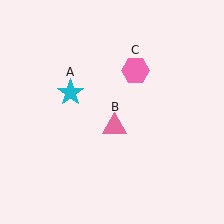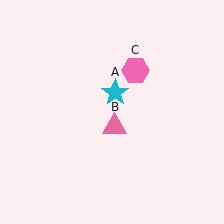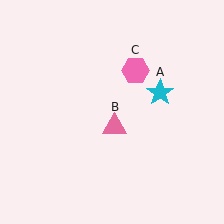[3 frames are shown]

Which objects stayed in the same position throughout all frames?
Pink triangle (object B) and pink hexagon (object C) remained stationary.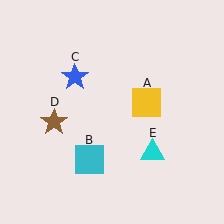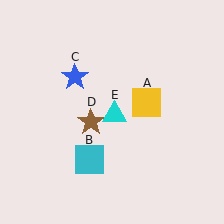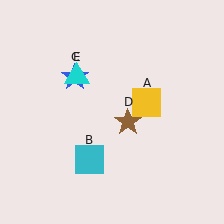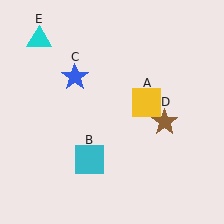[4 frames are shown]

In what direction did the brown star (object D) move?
The brown star (object D) moved right.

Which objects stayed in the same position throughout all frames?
Yellow square (object A) and cyan square (object B) and blue star (object C) remained stationary.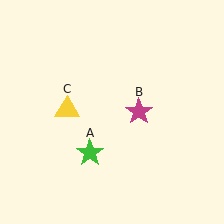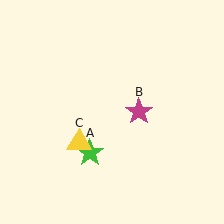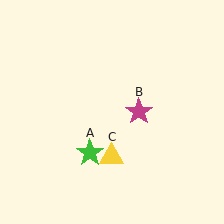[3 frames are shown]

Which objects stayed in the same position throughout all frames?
Green star (object A) and magenta star (object B) remained stationary.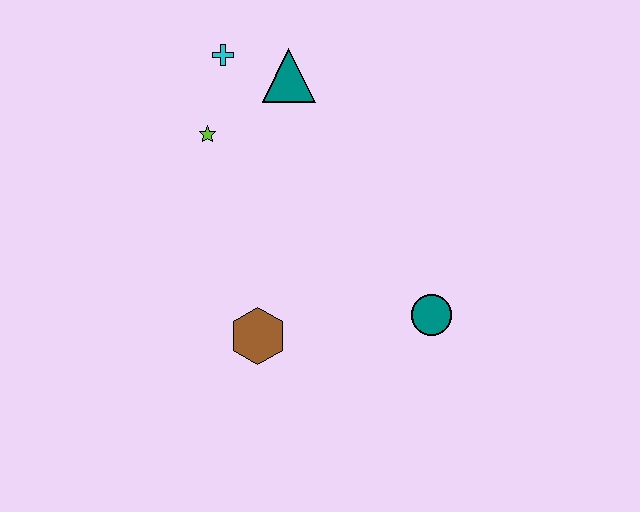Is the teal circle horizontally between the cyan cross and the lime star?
No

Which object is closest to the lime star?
The cyan cross is closest to the lime star.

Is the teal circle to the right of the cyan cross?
Yes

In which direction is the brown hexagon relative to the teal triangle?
The brown hexagon is below the teal triangle.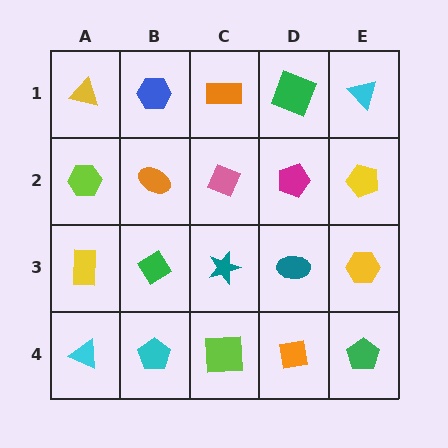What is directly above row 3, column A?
A lime hexagon.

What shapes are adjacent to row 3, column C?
A pink diamond (row 2, column C), a lime square (row 4, column C), a green diamond (row 3, column B), a teal ellipse (row 3, column D).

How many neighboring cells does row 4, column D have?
3.